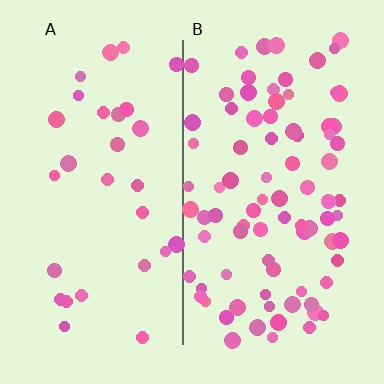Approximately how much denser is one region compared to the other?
Approximately 2.8× — region B over region A.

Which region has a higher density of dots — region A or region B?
B (the right).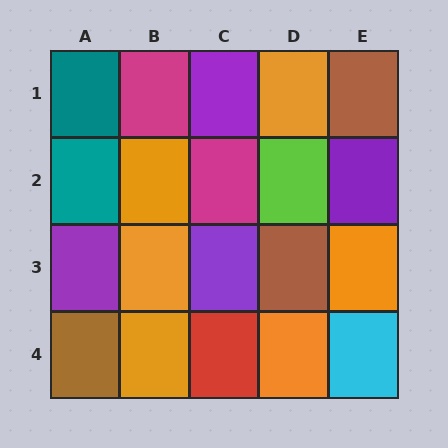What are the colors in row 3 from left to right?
Purple, orange, purple, brown, orange.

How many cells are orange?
6 cells are orange.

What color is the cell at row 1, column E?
Brown.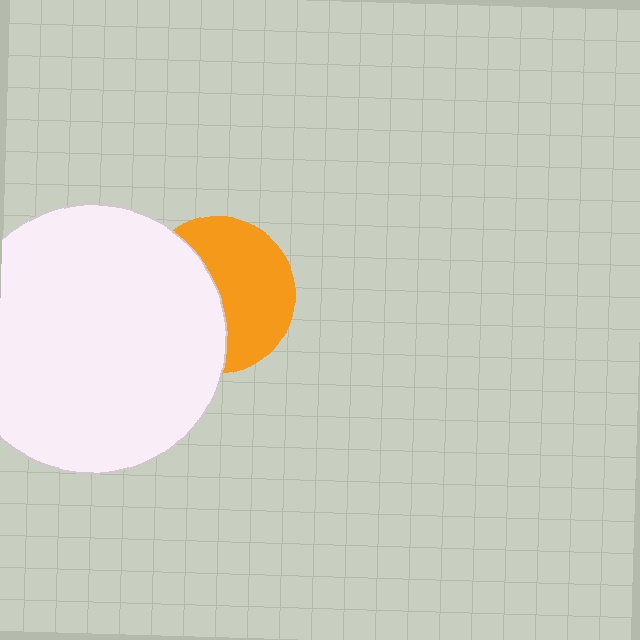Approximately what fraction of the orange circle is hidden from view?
Roughly 46% of the orange circle is hidden behind the white circle.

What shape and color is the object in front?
The object in front is a white circle.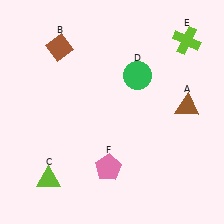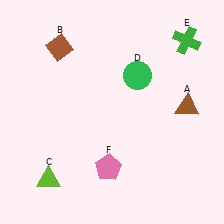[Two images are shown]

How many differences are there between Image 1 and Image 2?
There is 1 difference between the two images.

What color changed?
The cross (E) changed from lime in Image 1 to green in Image 2.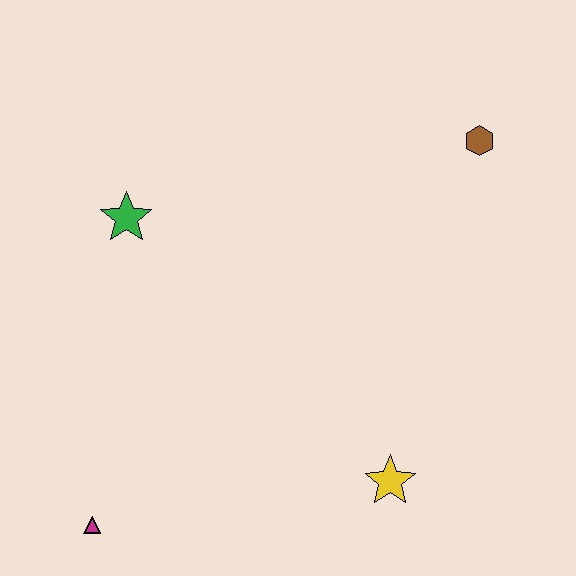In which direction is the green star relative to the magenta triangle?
The green star is above the magenta triangle.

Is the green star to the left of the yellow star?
Yes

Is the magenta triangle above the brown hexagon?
No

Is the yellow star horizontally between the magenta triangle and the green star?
No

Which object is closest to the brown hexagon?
The yellow star is closest to the brown hexagon.